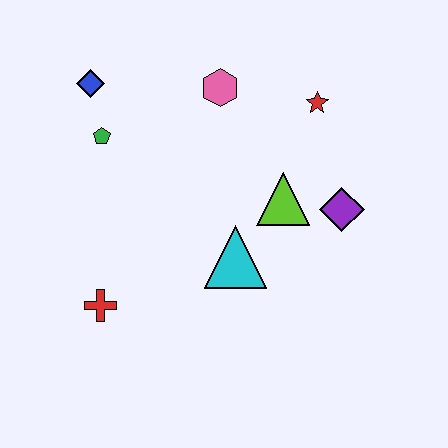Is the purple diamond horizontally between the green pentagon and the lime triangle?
No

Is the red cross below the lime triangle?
Yes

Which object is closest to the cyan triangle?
The lime triangle is closest to the cyan triangle.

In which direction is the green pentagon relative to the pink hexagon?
The green pentagon is to the left of the pink hexagon.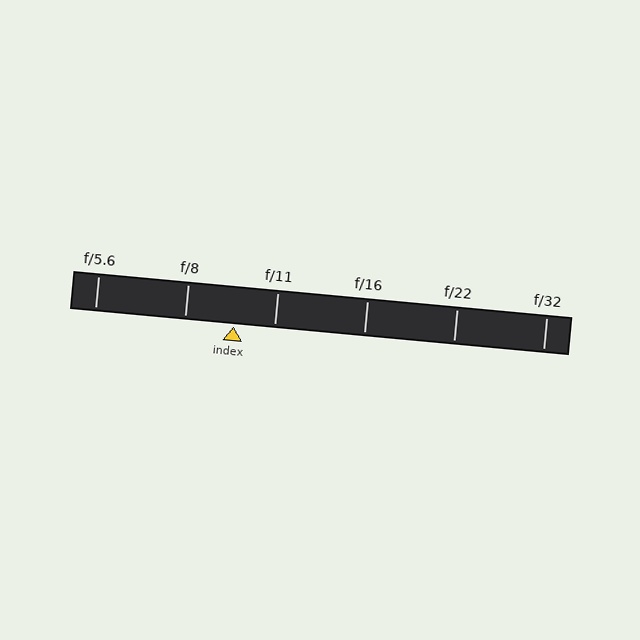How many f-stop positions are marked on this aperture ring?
There are 6 f-stop positions marked.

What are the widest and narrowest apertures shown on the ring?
The widest aperture shown is f/5.6 and the narrowest is f/32.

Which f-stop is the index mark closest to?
The index mark is closest to f/11.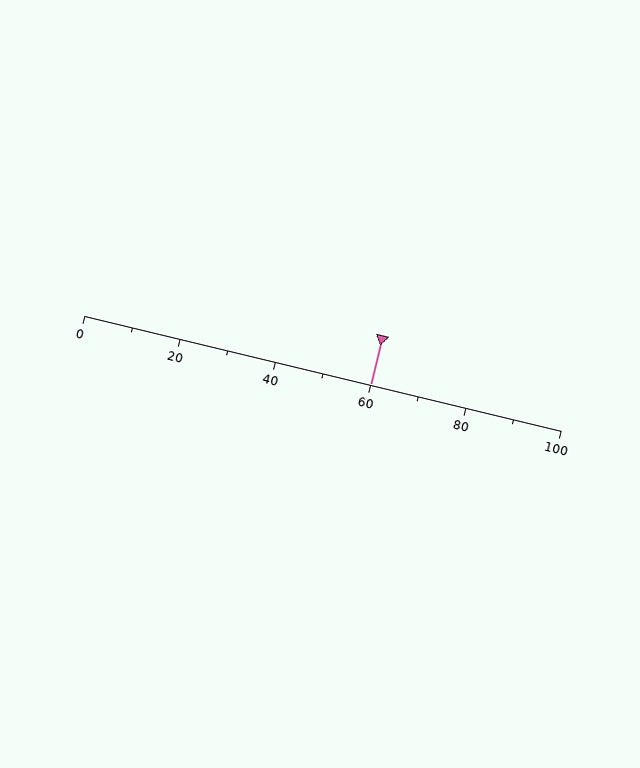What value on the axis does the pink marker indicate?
The marker indicates approximately 60.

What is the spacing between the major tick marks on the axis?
The major ticks are spaced 20 apart.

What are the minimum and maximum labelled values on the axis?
The axis runs from 0 to 100.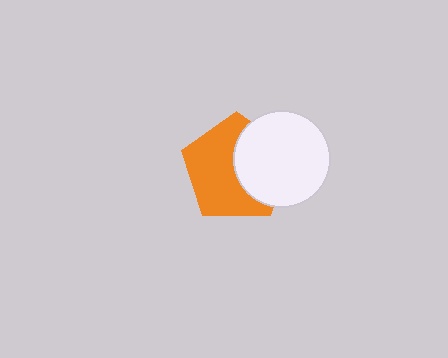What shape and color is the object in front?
The object in front is a white circle.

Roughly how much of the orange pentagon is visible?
About half of it is visible (roughly 59%).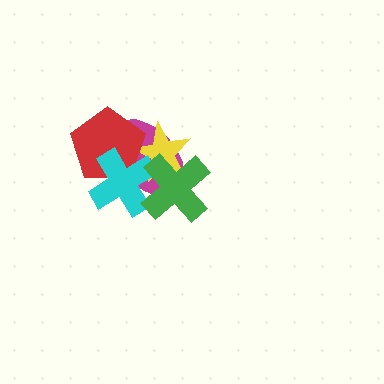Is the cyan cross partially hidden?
Yes, it is partially covered by another shape.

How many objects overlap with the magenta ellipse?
4 objects overlap with the magenta ellipse.